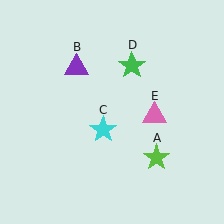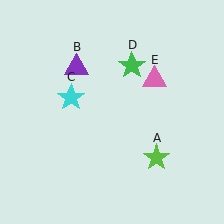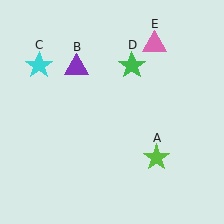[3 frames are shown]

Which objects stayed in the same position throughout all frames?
Lime star (object A) and purple triangle (object B) and green star (object D) remained stationary.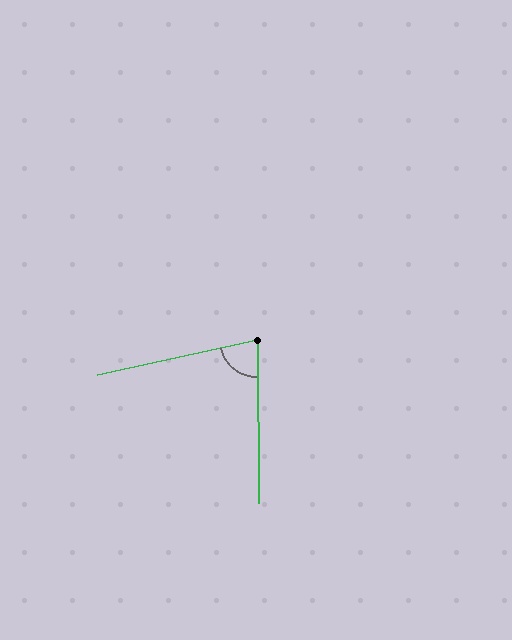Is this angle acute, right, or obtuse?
It is acute.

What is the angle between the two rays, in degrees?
Approximately 78 degrees.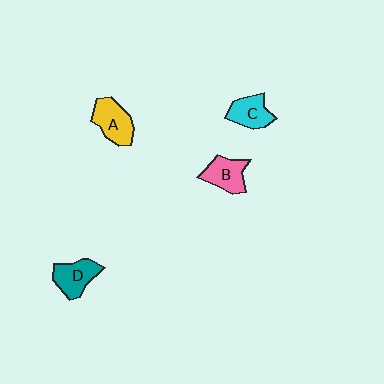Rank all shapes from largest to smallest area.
From largest to smallest: A (yellow), D (teal), B (pink), C (cyan).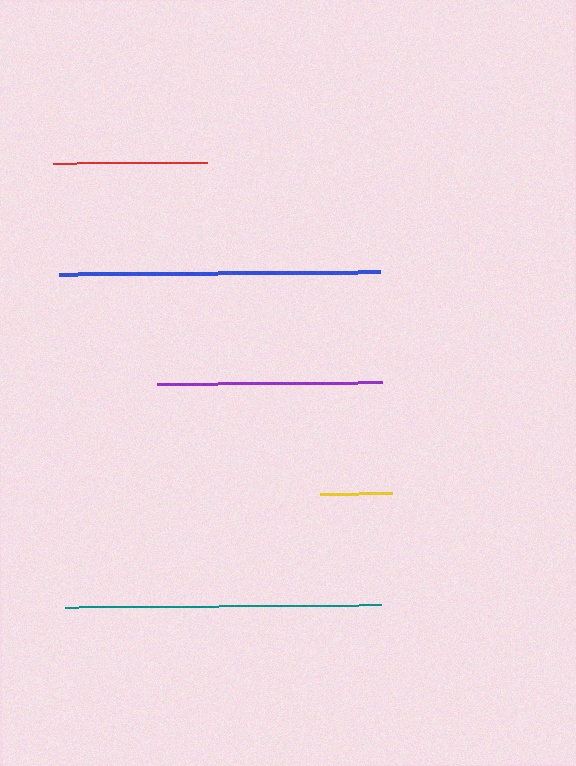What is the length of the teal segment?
The teal segment is approximately 315 pixels long.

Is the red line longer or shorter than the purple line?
The purple line is longer than the red line.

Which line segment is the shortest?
The yellow line is the shortest at approximately 72 pixels.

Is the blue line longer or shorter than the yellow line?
The blue line is longer than the yellow line.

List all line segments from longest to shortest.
From longest to shortest: blue, teal, purple, red, yellow.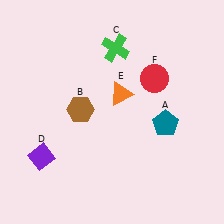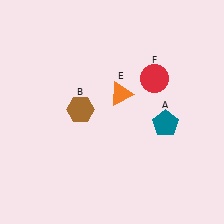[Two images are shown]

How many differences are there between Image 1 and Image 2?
There are 2 differences between the two images.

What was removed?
The purple diamond (D), the green cross (C) were removed in Image 2.